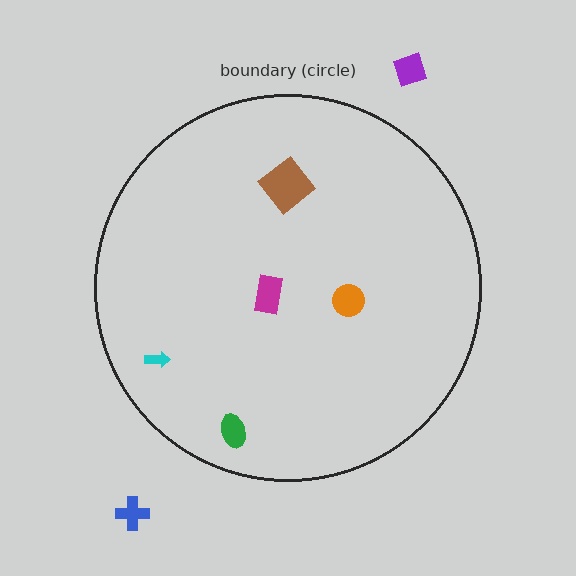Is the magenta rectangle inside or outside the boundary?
Inside.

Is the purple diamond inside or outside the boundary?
Outside.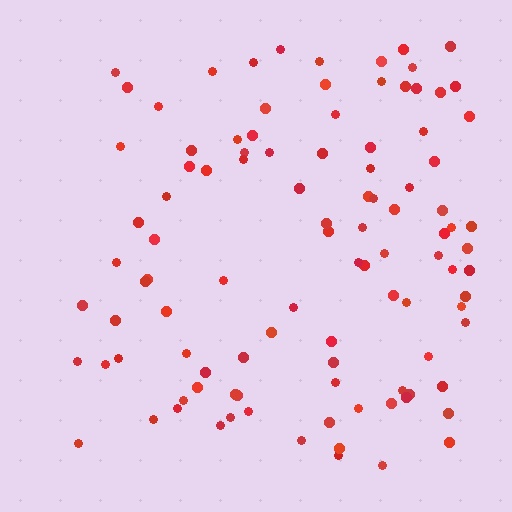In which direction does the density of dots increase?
From left to right, with the right side densest.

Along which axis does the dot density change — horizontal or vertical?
Horizontal.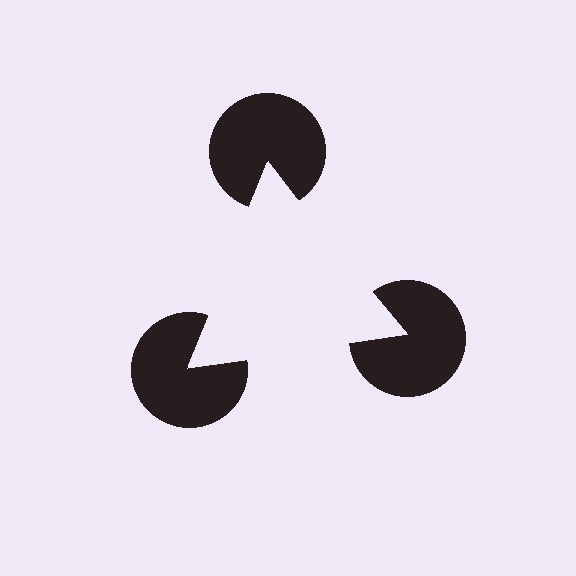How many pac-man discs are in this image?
There are 3 — one at each vertex of the illusory triangle.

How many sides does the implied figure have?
3 sides.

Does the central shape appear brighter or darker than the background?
It typically appears slightly brighter than the background, even though no actual brightness change is drawn.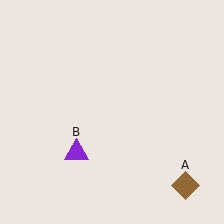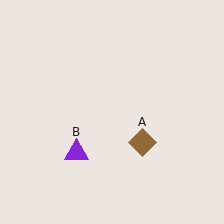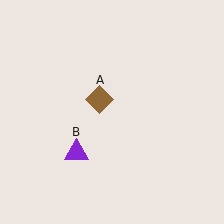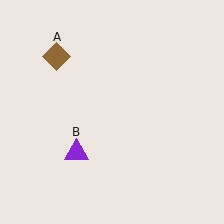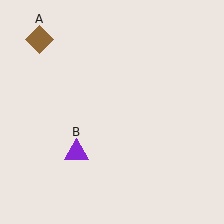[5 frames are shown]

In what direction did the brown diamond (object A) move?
The brown diamond (object A) moved up and to the left.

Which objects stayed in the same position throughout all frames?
Purple triangle (object B) remained stationary.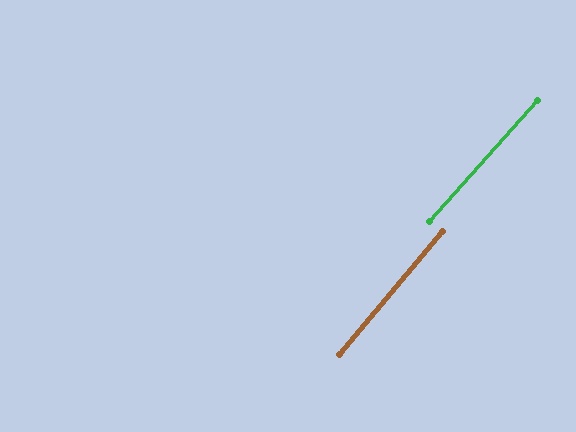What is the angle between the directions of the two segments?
Approximately 2 degrees.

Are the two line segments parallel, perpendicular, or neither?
Parallel — their directions differ by only 1.7°.